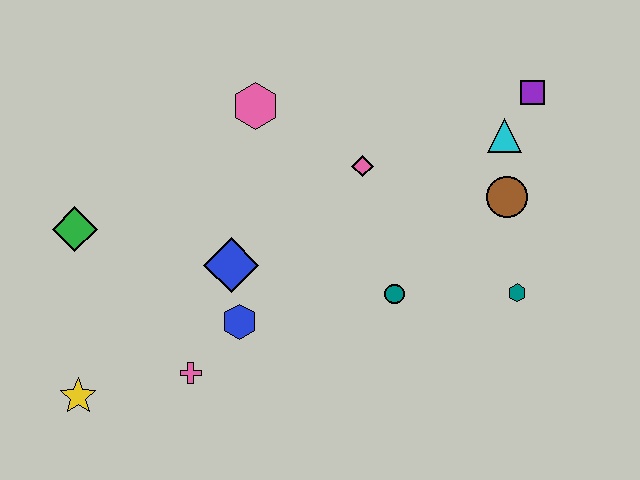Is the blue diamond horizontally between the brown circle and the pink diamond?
No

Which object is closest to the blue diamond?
The blue hexagon is closest to the blue diamond.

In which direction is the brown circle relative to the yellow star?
The brown circle is to the right of the yellow star.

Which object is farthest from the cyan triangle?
The yellow star is farthest from the cyan triangle.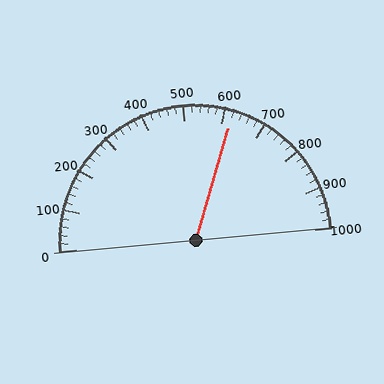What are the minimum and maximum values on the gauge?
The gauge ranges from 0 to 1000.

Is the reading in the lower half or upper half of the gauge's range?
The reading is in the upper half of the range (0 to 1000).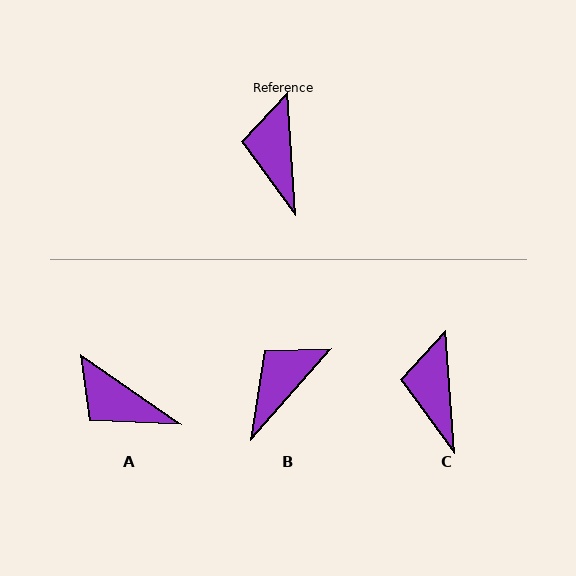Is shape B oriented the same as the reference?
No, it is off by about 45 degrees.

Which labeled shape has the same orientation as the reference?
C.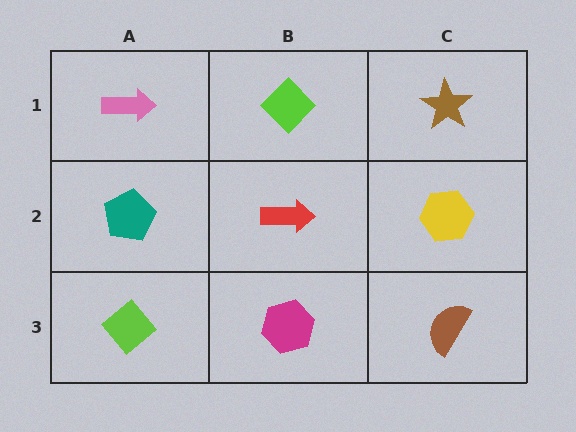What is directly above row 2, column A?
A pink arrow.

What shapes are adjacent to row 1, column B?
A red arrow (row 2, column B), a pink arrow (row 1, column A), a brown star (row 1, column C).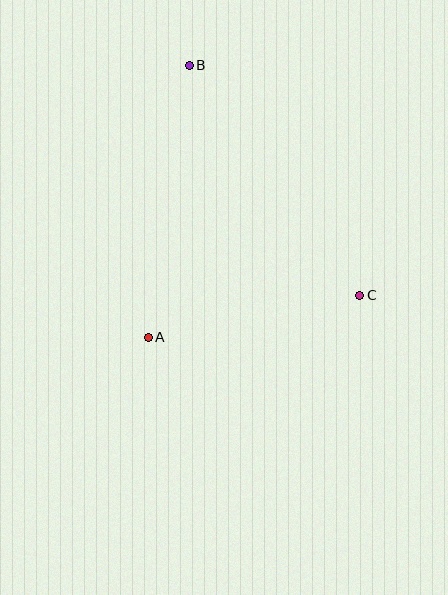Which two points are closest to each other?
Points A and C are closest to each other.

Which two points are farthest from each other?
Points B and C are farthest from each other.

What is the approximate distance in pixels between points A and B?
The distance between A and B is approximately 275 pixels.